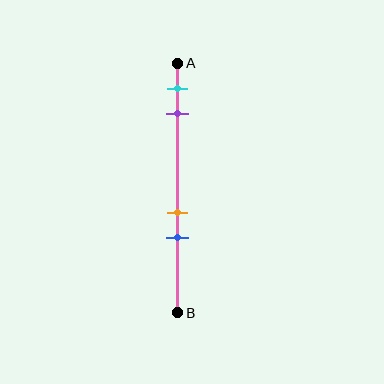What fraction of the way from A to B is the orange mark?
The orange mark is approximately 60% (0.6) of the way from A to B.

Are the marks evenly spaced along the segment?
No, the marks are not evenly spaced.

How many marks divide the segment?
There are 4 marks dividing the segment.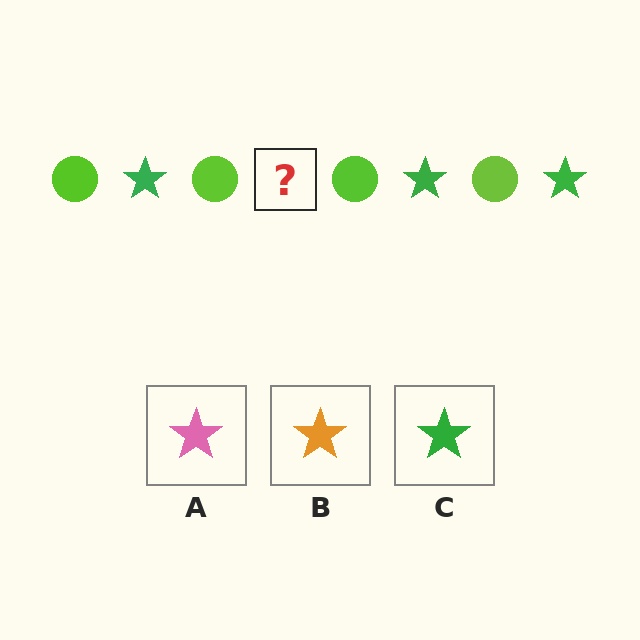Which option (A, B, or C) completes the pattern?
C.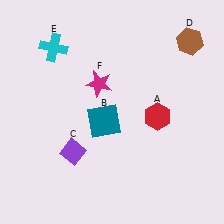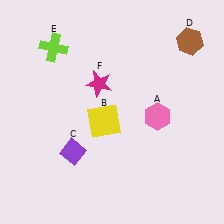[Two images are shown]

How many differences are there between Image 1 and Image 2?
There are 3 differences between the two images.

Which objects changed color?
A changed from red to pink. B changed from teal to yellow. E changed from cyan to lime.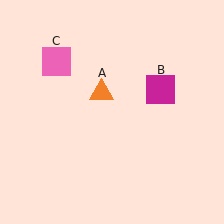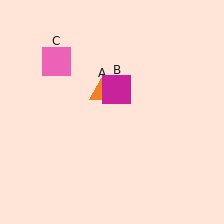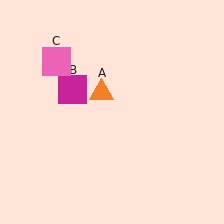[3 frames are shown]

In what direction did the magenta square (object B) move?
The magenta square (object B) moved left.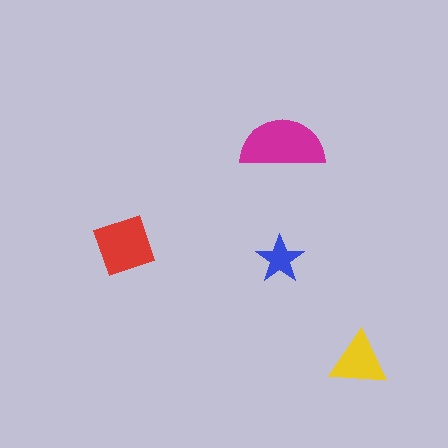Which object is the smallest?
The blue star.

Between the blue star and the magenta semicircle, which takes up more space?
The magenta semicircle.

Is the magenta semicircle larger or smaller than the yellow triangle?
Larger.